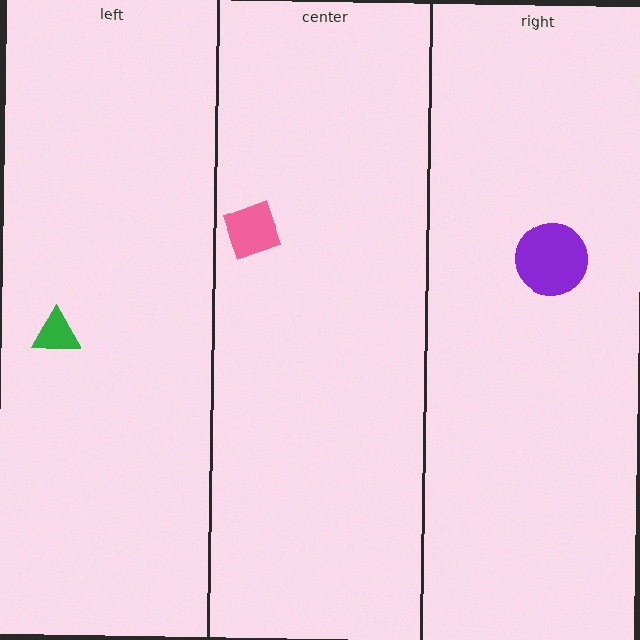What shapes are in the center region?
The pink diamond.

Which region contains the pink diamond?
The center region.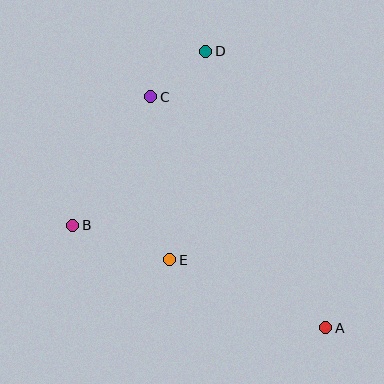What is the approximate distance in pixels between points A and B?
The distance between A and B is approximately 273 pixels.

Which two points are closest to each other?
Points C and D are closest to each other.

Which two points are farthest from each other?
Points A and D are farthest from each other.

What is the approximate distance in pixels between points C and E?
The distance between C and E is approximately 164 pixels.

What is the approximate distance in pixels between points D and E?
The distance between D and E is approximately 211 pixels.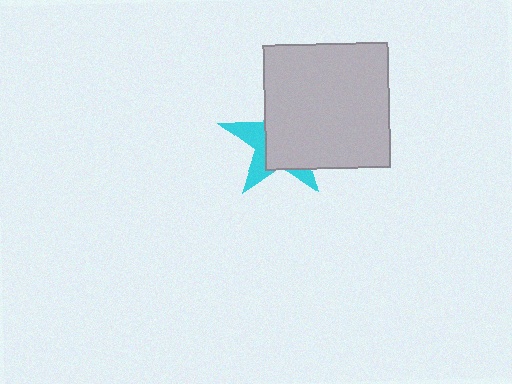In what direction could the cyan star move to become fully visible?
The cyan star could move left. That would shift it out from behind the light gray square entirely.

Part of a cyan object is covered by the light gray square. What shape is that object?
It is a star.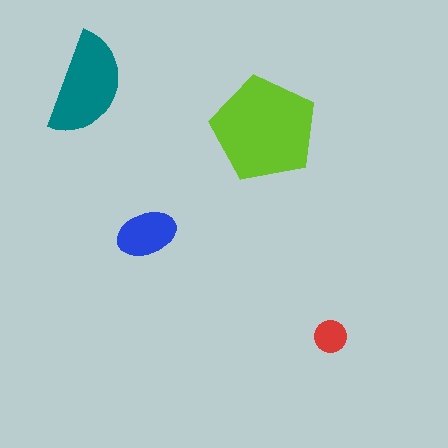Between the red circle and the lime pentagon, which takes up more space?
The lime pentagon.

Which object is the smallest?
The red circle.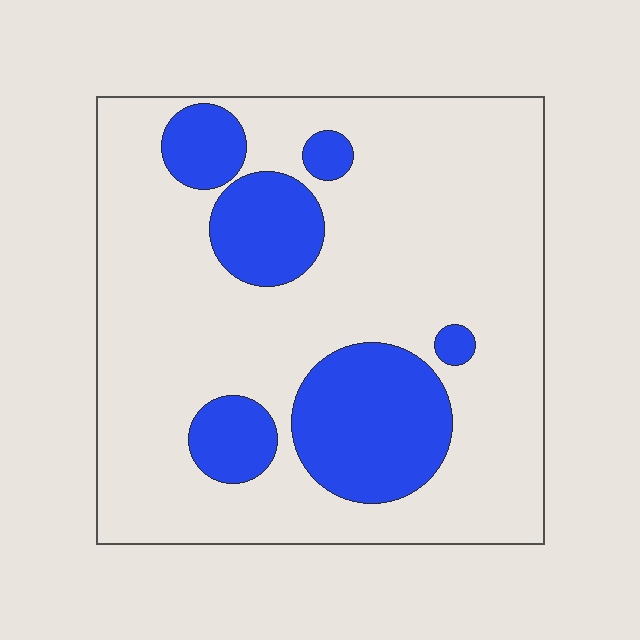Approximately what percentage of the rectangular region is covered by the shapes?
Approximately 25%.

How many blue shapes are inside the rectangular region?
6.